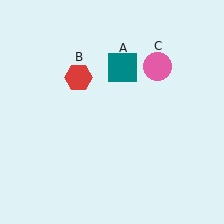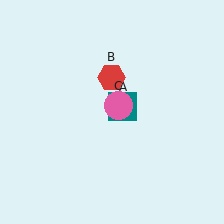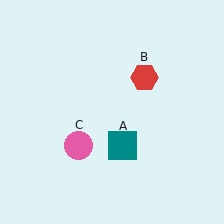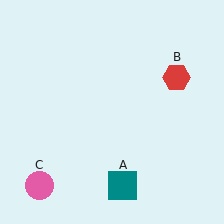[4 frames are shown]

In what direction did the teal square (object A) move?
The teal square (object A) moved down.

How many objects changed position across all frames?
3 objects changed position: teal square (object A), red hexagon (object B), pink circle (object C).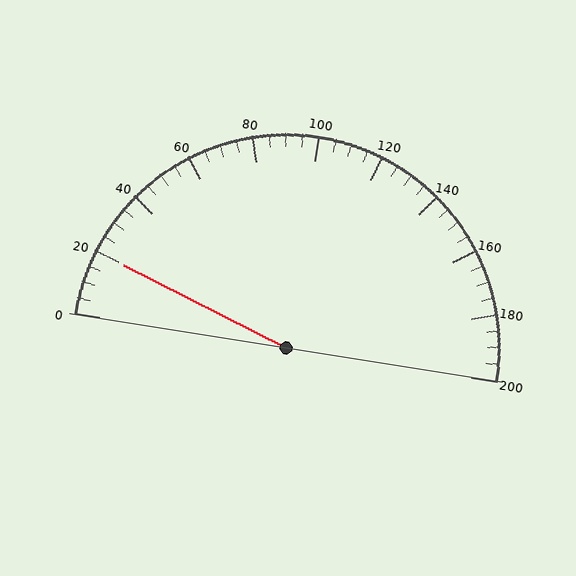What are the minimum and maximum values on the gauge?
The gauge ranges from 0 to 200.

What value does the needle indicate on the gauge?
The needle indicates approximately 20.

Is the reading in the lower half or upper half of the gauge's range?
The reading is in the lower half of the range (0 to 200).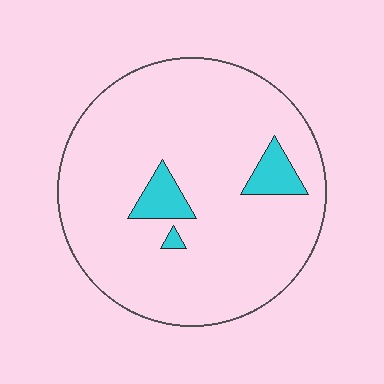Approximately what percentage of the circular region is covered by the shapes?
Approximately 10%.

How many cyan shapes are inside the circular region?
3.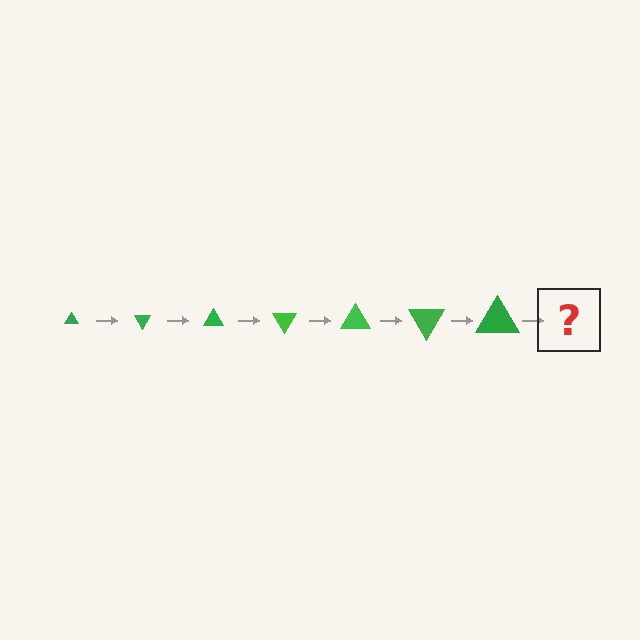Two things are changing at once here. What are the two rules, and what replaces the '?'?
The two rules are that the triangle grows larger each step and it rotates 60 degrees each step. The '?' should be a triangle, larger than the previous one and rotated 420 degrees from the start.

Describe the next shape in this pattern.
It should be a triangle, larger than the previous one and rotated 420 degrees from the start.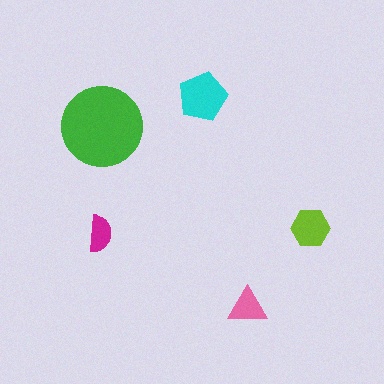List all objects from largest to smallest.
The green circle, the cyan pentagon, the lime hexagon, the pink triangle, the magenta semicircle.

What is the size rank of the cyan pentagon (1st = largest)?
2nd.